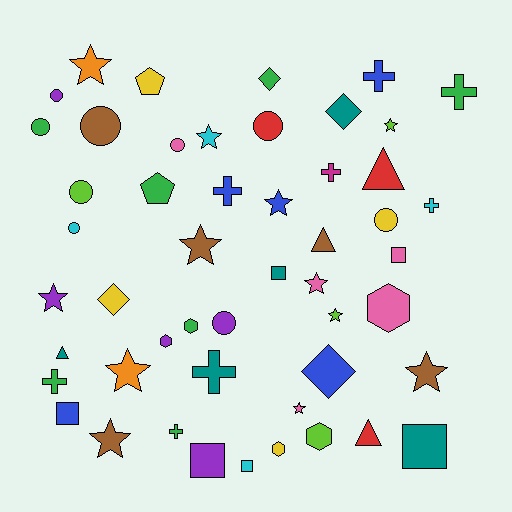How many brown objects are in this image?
There are 5 brown objects.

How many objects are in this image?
There are 50 objects.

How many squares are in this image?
There are 6 squares.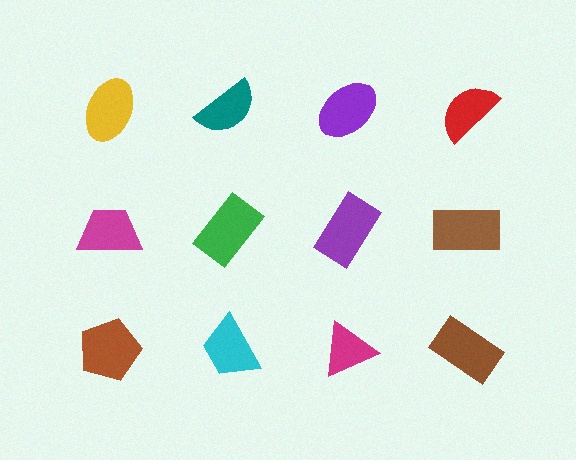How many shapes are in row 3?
4 shapes.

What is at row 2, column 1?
A magenta trapezoid.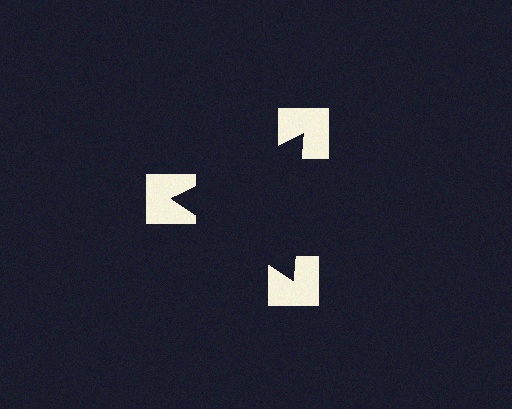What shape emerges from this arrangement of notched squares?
An illusory triangle — its edges are inferred from the aligned wedge cuts in the notched squares, not physically drawn.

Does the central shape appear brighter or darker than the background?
It typically appears slightly darker than the background, even though no actual brightness change is drawn.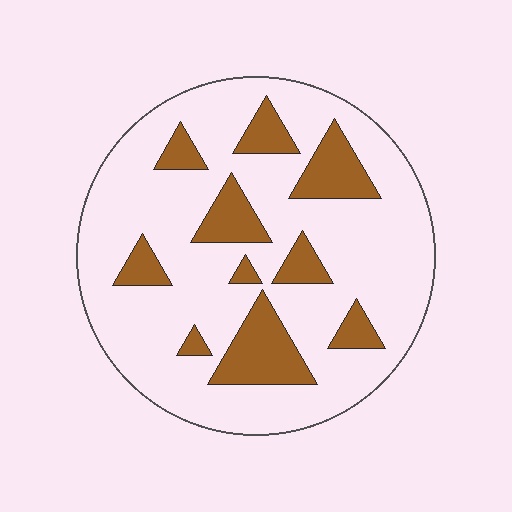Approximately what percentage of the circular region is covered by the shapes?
Approximately 20%.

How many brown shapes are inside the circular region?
10.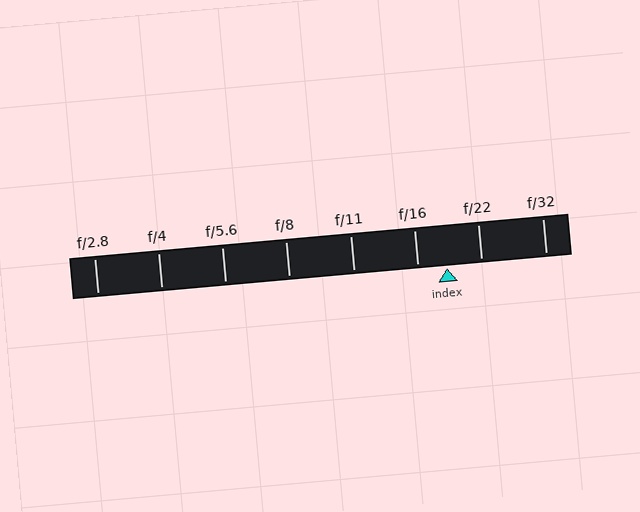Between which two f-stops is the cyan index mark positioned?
The index mark is between f/16 and f/22.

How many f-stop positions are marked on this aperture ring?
There are 8 f-stop positions marked.